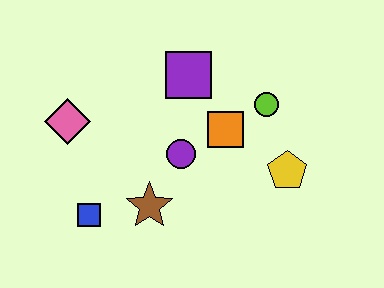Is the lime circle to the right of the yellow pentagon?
No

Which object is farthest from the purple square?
The blue square is farthest from the purple square.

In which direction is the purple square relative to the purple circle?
The purple square is above the purple circle.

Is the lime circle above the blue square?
Yes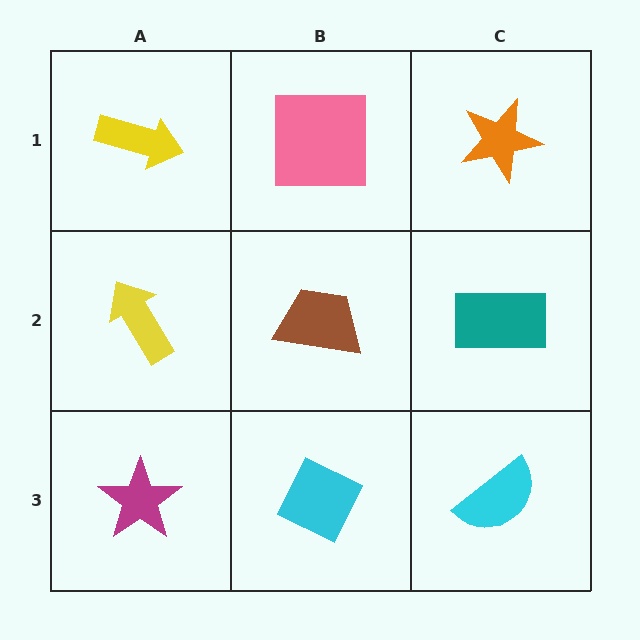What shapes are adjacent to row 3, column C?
A teal rectangle (row 2, column C), a cyan diamond (row 3, column B).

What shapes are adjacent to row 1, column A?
A yellow arrow (row 2, column A), a pink square (row 1, column B).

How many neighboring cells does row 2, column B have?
4.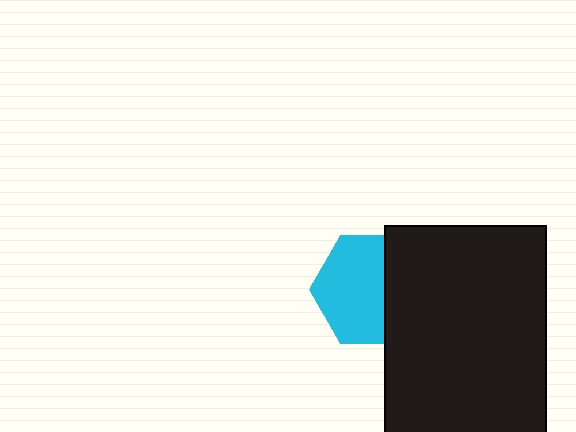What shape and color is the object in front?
The object in front is a black rectangle.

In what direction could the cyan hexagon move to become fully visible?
The cyan hexagon could move left. That would shift it out from behind the black rectangle entirely.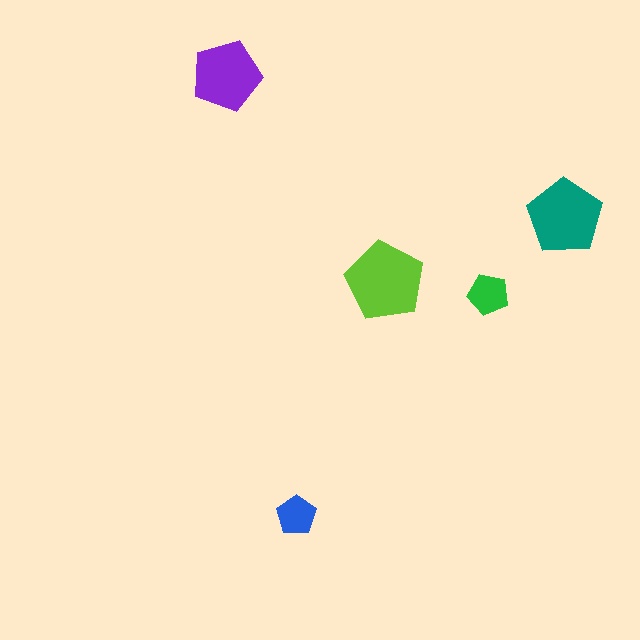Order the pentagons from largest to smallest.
the lime one, the teal one, the purple one, the green one, the blue one.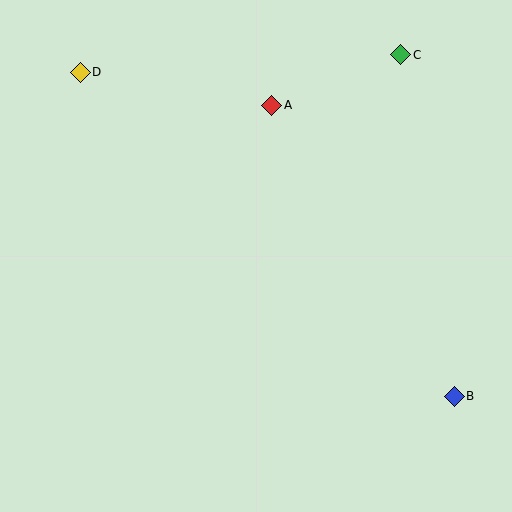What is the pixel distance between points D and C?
The distance between D and C is 321 pixels.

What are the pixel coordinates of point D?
Point D is at (80, 72).